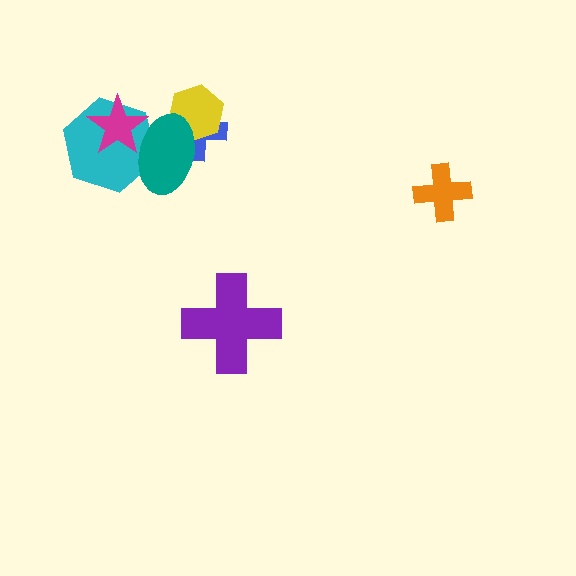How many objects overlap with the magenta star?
2 objects overlap with the magenta star.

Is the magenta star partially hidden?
Yes, it is partially covered by another shape.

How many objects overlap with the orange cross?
0 objects overlap with the orange cross.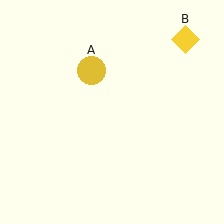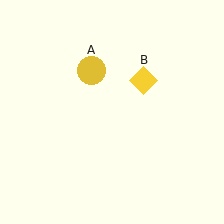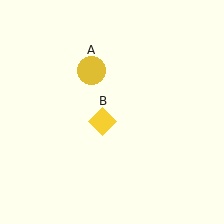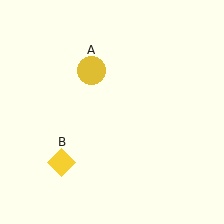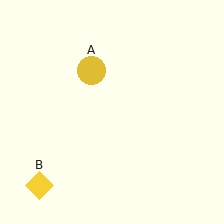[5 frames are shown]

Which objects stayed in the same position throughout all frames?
Yellow circle (object A) remained stationary.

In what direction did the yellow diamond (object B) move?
The yellow diamond (object B) moved down and to the left.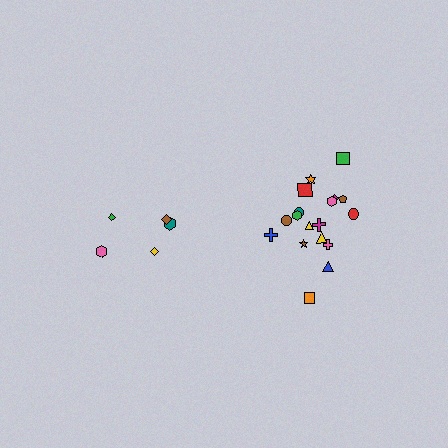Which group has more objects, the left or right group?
The right group.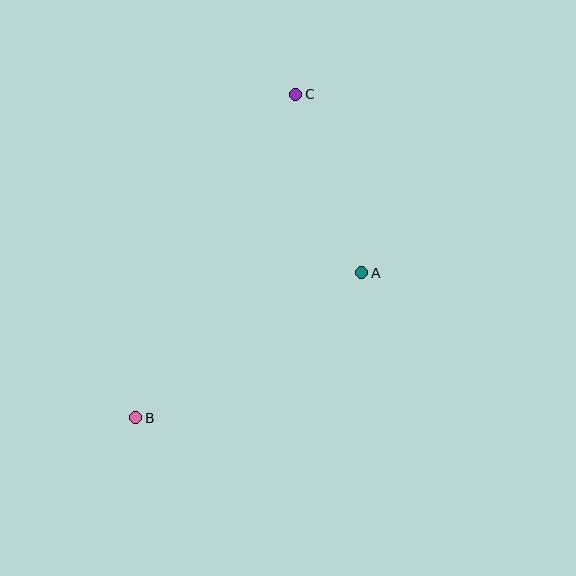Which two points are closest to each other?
Points A and C are closest to each other.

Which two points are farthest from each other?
Points B and C are farthest from each other.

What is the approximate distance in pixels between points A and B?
The distance between A and B is approximately 268 pixels.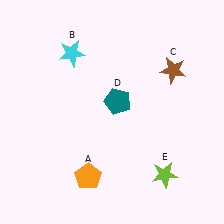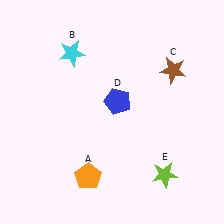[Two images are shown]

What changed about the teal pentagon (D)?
In Image 1, D is teal. In Image 2, it changed to blue.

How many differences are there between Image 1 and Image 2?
There is 1 difference between the two images.